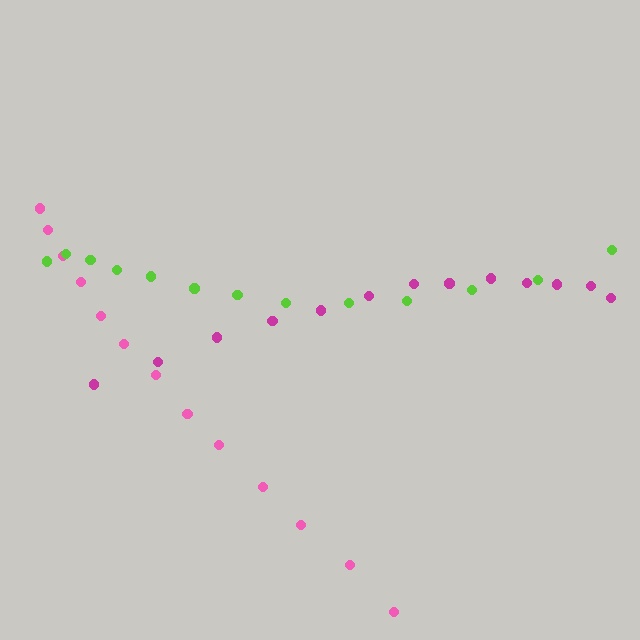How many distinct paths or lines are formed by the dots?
There are 3 distinct paths.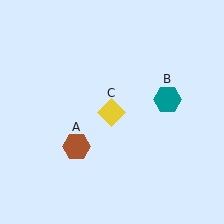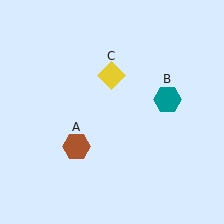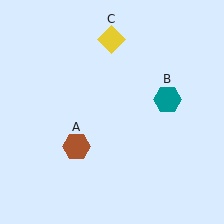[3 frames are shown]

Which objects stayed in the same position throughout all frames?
Brown hexagon (object A) and teal hexagon (object B) remained stationary.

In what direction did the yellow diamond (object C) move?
The yellow diamond (object C) moved up.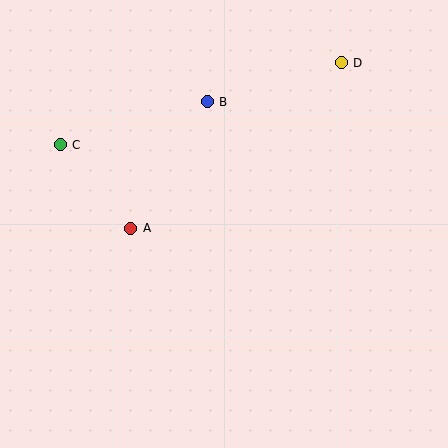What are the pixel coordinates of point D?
Point D is at (341, 63).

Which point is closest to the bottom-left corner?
Point A is closest to the bottom-left corner.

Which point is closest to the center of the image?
Point A at (131, 228) is closest to the center.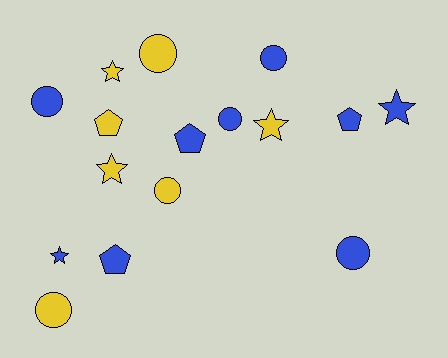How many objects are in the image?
There are 16 objects.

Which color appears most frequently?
Blue, with 9 objects.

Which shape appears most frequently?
Circle, with 7 objects.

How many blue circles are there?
There are 4 blue circles.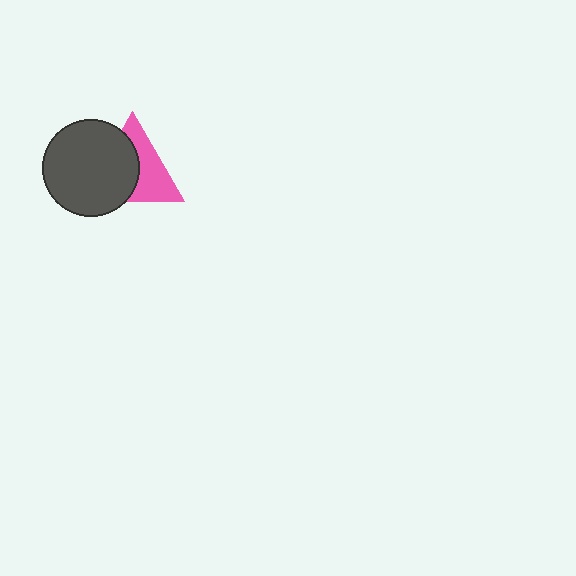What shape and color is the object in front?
The object in front is a dark gray circle.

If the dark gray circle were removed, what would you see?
You would see the complete pink triangle.